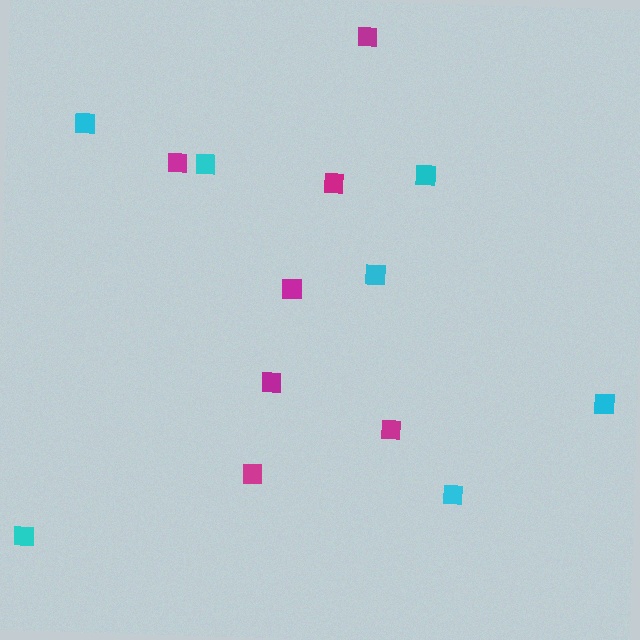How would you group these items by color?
There are 2 groups: one group of magenta squares (7) and one group of cyan squares (7).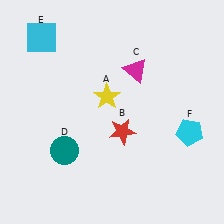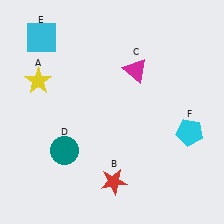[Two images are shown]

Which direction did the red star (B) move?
The red star (B) moved down.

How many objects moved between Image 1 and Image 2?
2 objects moved between the two images.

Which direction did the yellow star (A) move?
The yellow star (A) moved left.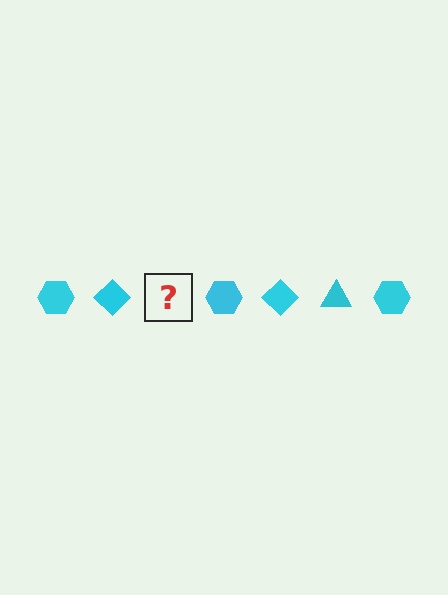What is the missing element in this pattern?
The missing element is a cyan triangle.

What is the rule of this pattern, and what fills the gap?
The rule is that the pattern cycles through hexagon, diamond, triangle shapes in cyan. The gap should be filled with a cyan triangle.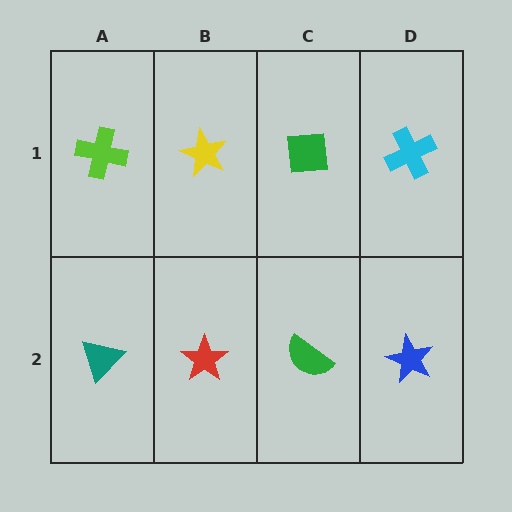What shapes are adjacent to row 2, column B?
A yellow star (row 1, column B), a teal triangle (row 2, column A), a green semicircle (row 2, column C).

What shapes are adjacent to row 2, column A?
A lime cross (row 1, column A), a red star (row 2, column B).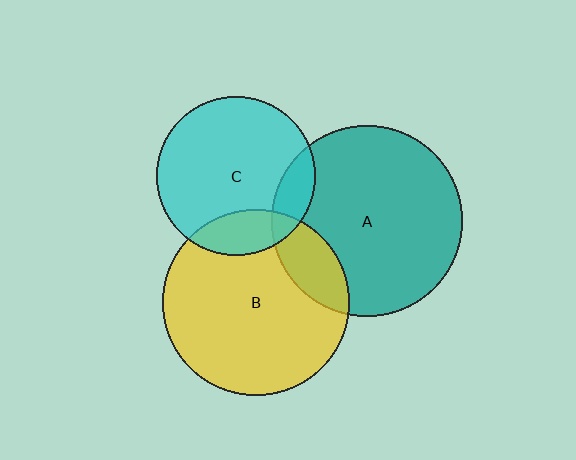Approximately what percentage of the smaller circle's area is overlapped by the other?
Approximately 15%.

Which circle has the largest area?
Circle A (teal).